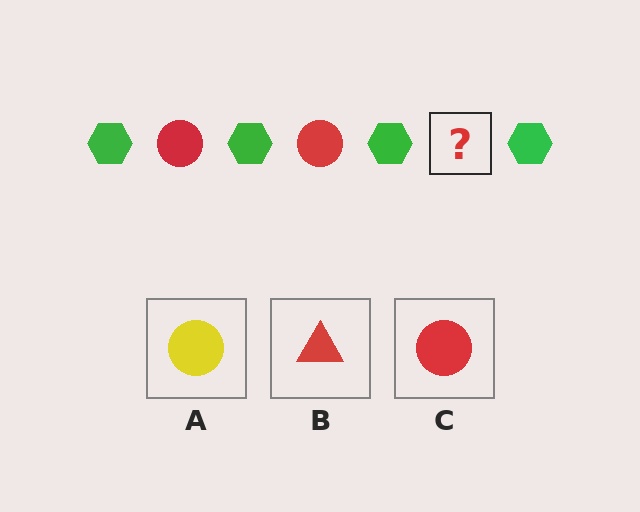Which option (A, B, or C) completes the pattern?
C.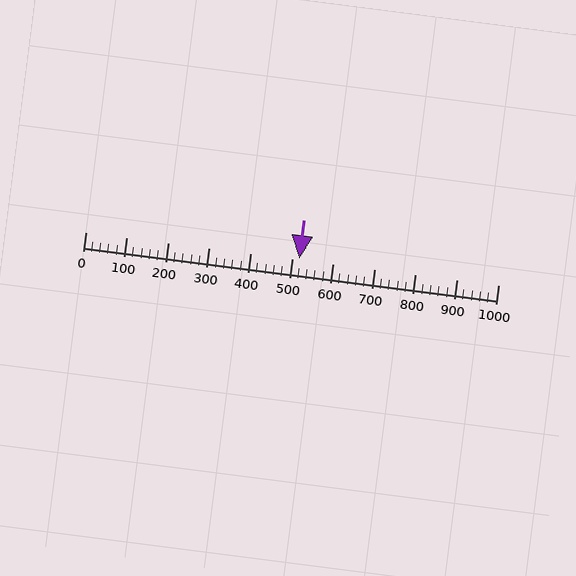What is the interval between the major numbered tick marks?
The major tick marks are spaced 100 units apart.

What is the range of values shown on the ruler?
The ruler shows values from 0 to 1000.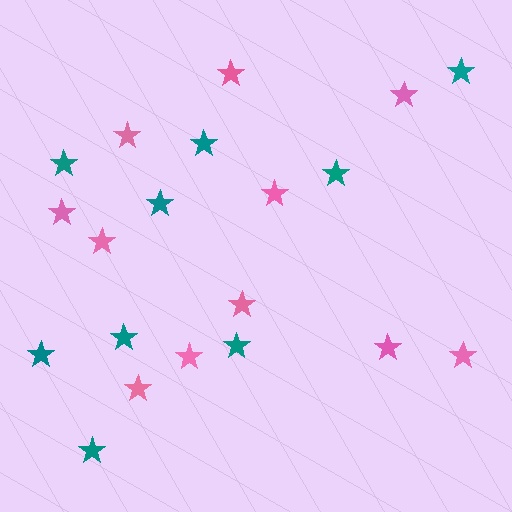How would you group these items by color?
There are 2 groups: one group of pink stars (11) and one group of teal stars (9).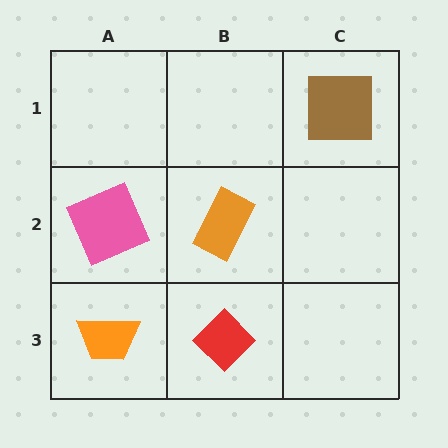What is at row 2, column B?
An orange rectangle.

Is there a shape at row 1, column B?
No, that cell is empty.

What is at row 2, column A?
A pink square.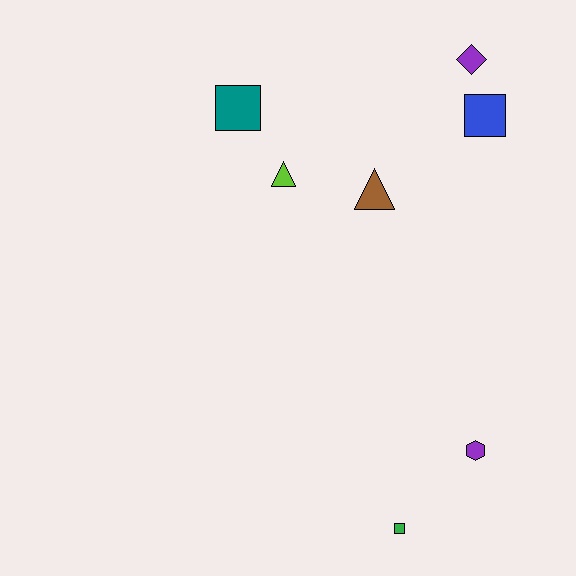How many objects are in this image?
There are 7 objects.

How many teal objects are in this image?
There is 1 teal object.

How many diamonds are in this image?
There is 1 diamond.